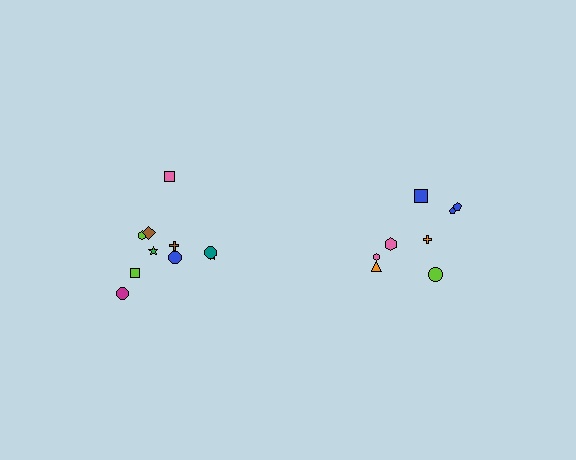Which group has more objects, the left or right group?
The left group.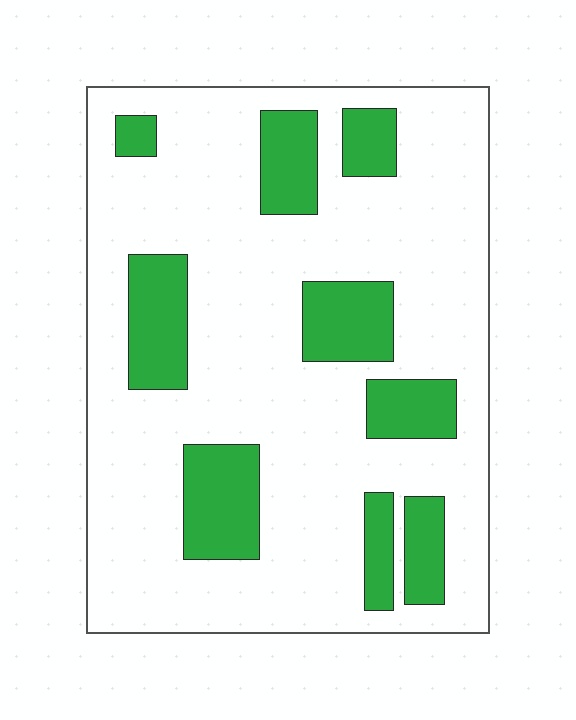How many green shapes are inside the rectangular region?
9.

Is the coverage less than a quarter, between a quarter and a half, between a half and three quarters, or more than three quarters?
Less than a quarter.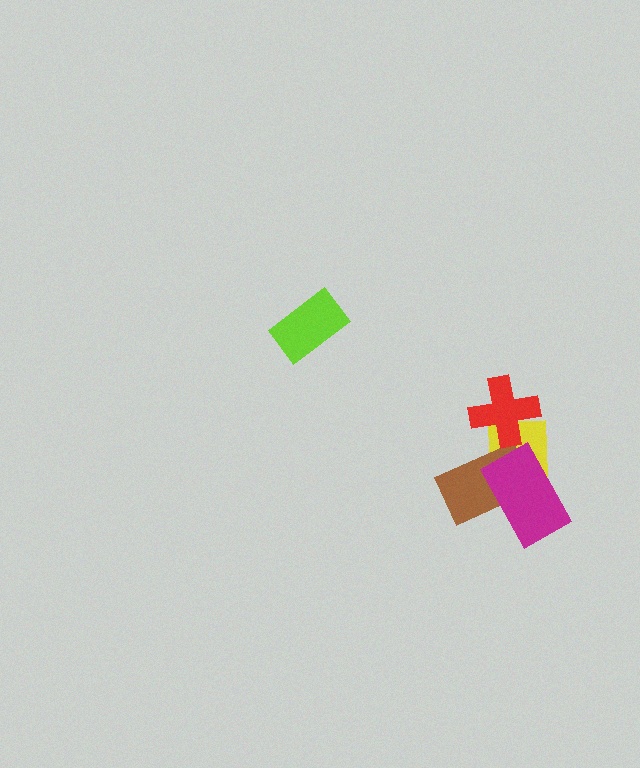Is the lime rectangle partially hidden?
No, no other shape covers it.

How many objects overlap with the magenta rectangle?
2 objects overlap with the magenta rectangle.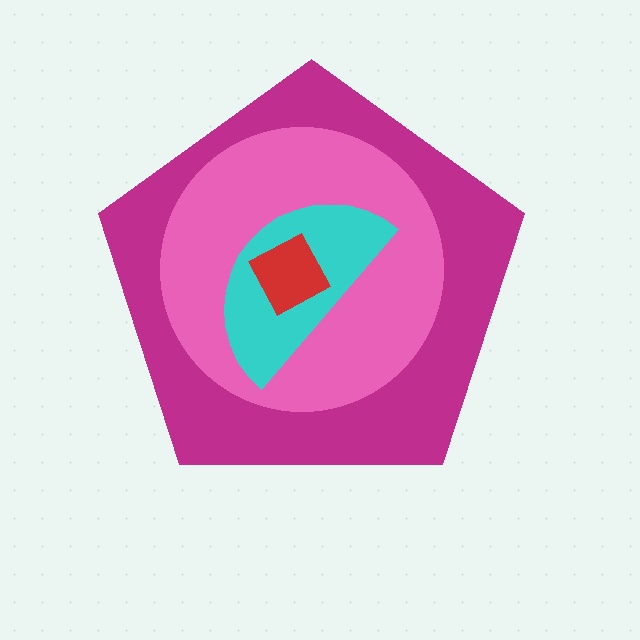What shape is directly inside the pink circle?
The cyan semicircle.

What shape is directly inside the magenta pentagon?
The pink circle.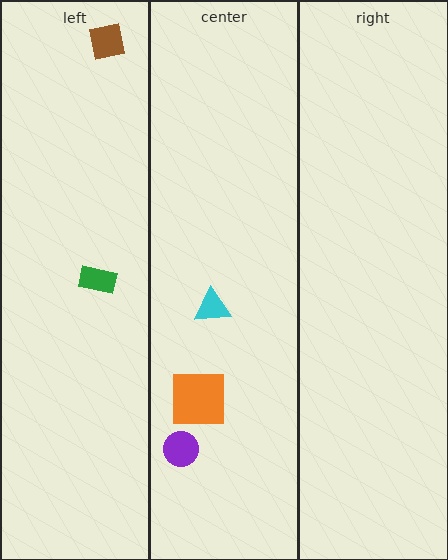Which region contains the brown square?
The left region.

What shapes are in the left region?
The brown square, the green rectangle.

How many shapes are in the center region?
3.